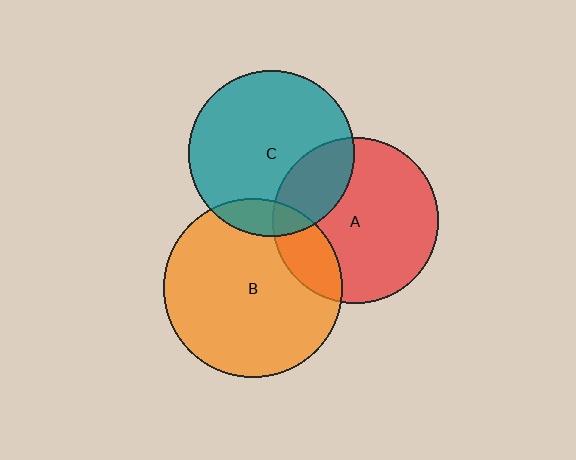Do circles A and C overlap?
Yes.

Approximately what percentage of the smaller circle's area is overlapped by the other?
Approximately 25%.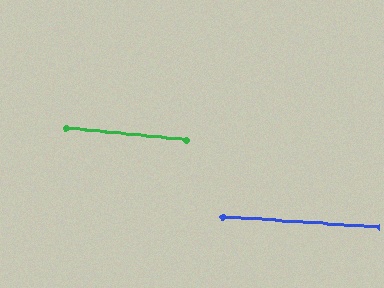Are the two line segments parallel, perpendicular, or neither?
Parallel — their directions differ by only 1.4°.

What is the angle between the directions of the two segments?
Approximately 1 degree.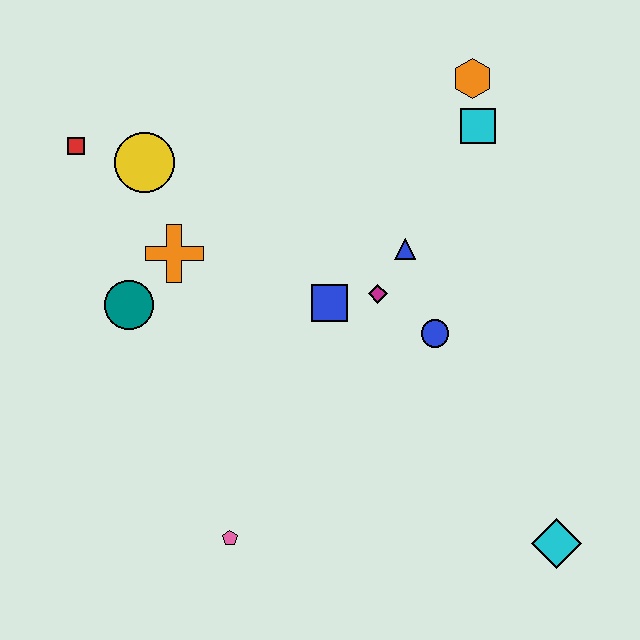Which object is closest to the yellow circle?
The red square is closest to the yellow circle.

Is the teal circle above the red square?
No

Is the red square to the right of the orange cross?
No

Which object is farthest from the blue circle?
The red square is farthest from the blue circle.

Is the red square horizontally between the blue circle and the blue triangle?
No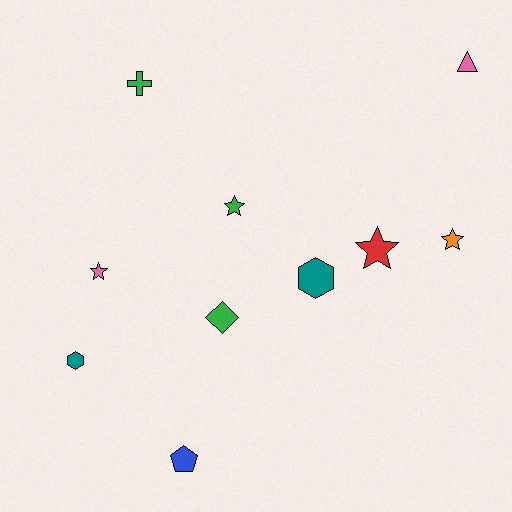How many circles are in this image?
There are no circles.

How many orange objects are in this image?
There is 1 orange object.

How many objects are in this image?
There are 10 objects.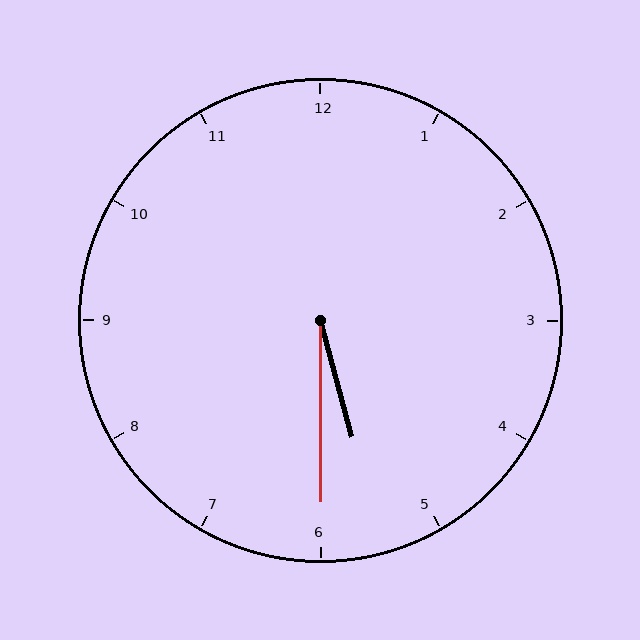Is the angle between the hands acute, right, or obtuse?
It is acute.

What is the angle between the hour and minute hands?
Approximately 15 degrees.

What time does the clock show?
5:30.